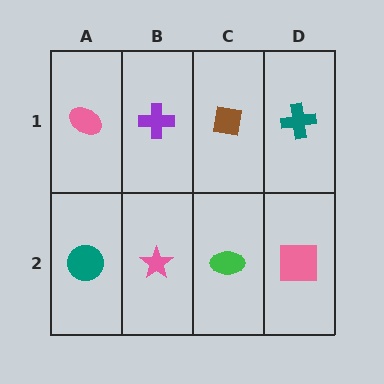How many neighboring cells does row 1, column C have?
3.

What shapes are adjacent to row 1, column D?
A pink square (row 2, column D), a brown square (row 1, column C).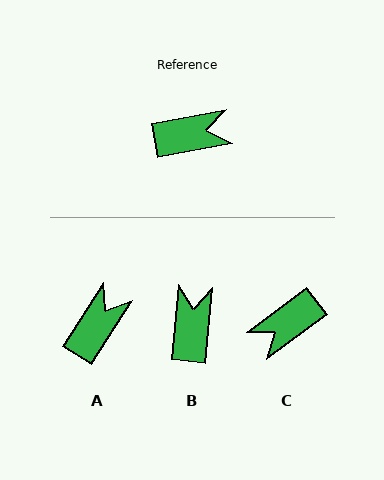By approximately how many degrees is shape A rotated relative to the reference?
Approximately 47 degrees counter-clockwise.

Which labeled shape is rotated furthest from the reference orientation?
C, about 154 degrees away.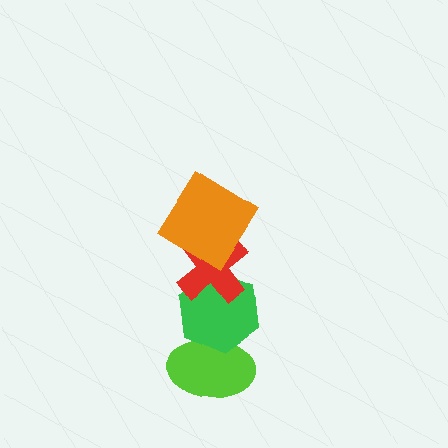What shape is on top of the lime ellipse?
The green hexagon is on top of the lime ellipse.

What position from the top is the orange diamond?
The orange diamond is 1st from the top.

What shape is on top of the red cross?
The orange diamond is on top of the red cross.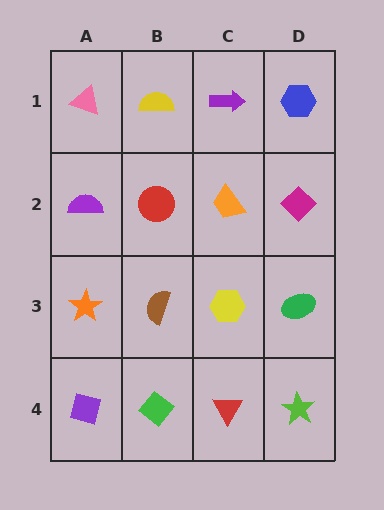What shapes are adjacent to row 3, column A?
A purple semicircle (row 2, column A), a purple square (row 4, column A), a brown semicircle (row 3, column B).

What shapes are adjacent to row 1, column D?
A magenta diamond (row 2, column D), a purple arrow (row 1, column C).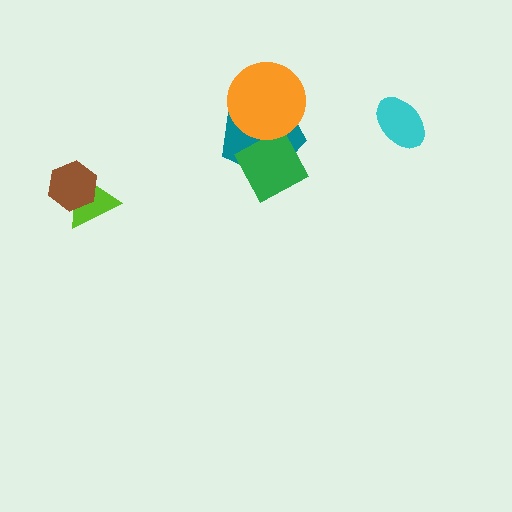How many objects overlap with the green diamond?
2 objects overlap with the green diamond.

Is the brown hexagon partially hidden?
No, no other shape covers it.